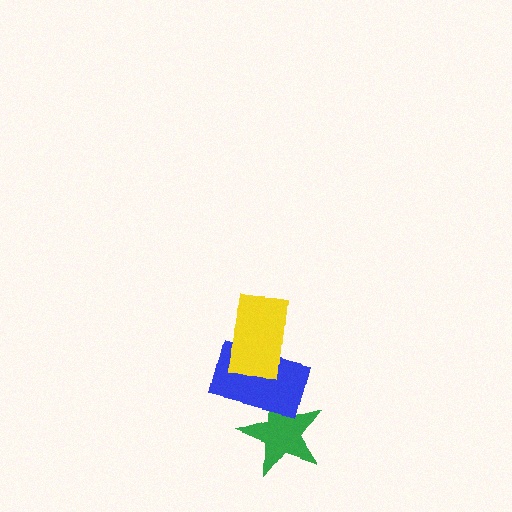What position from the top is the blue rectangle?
The blue rectangle is 2nd from the top.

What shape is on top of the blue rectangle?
The yellow rectangle is on top of the blue rectangle.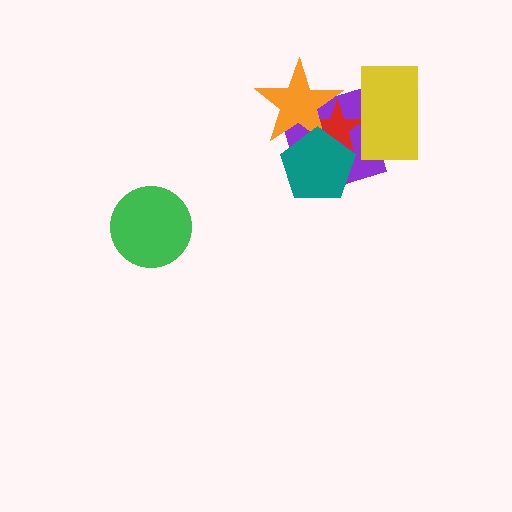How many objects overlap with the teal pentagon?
3 objects overlap with the teal pentagon.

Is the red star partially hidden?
Yes, it is partially covered by another shape.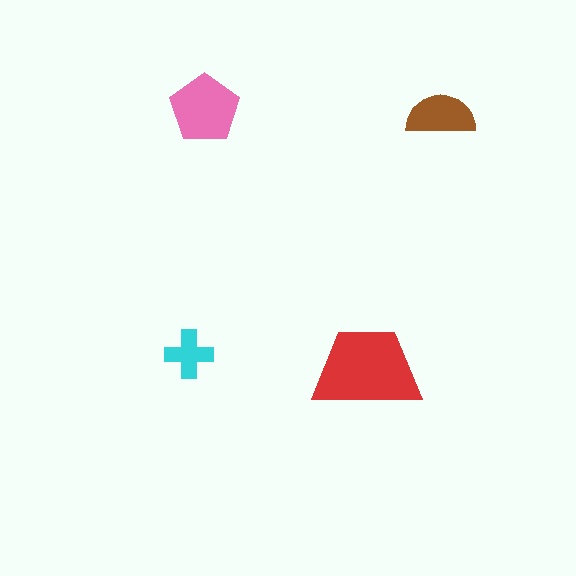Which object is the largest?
The red trapezoid.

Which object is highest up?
The pink pentagon is topmost.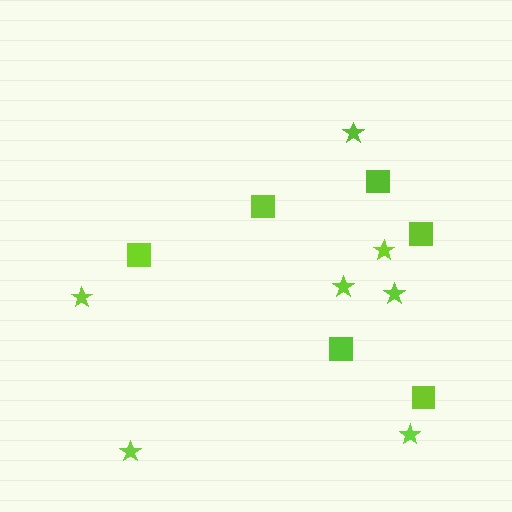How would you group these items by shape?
There are 2 groups: one group of stars (7) and one group of squares (6).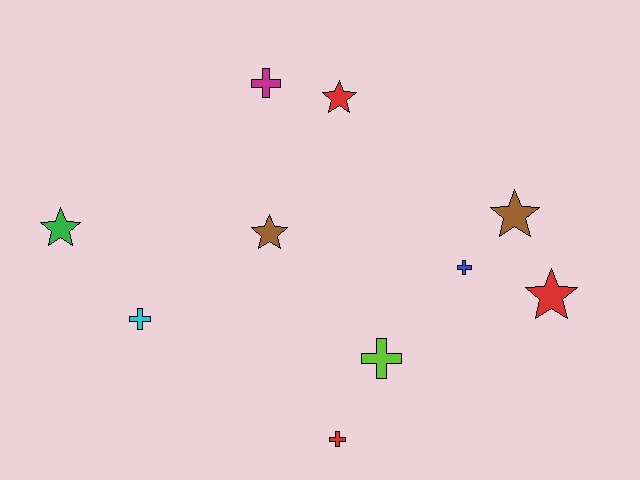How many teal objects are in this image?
There are no teal objects.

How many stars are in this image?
There are 5 stars.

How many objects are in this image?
There are 10 objects.